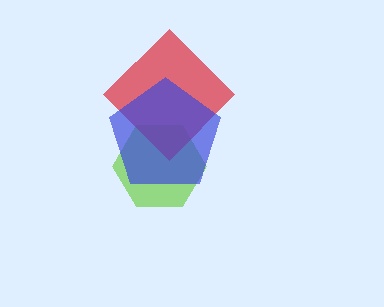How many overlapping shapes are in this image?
There are 3 overlapping shapes in the image.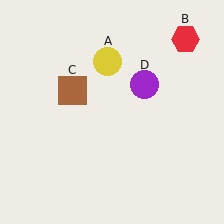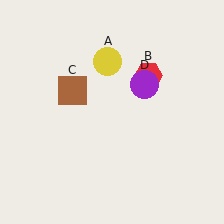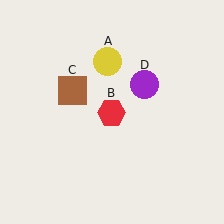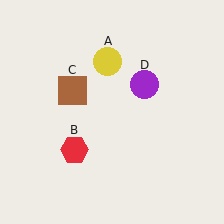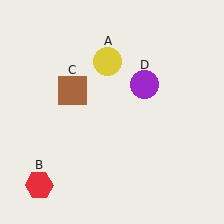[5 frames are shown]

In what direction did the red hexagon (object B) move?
The red hexagon (object B) moved down and to the left.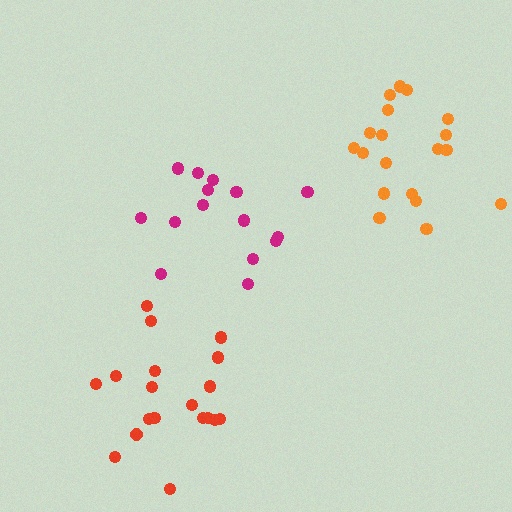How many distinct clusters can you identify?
There are 3 distinct clusters.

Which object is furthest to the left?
The red cluster is leftmost.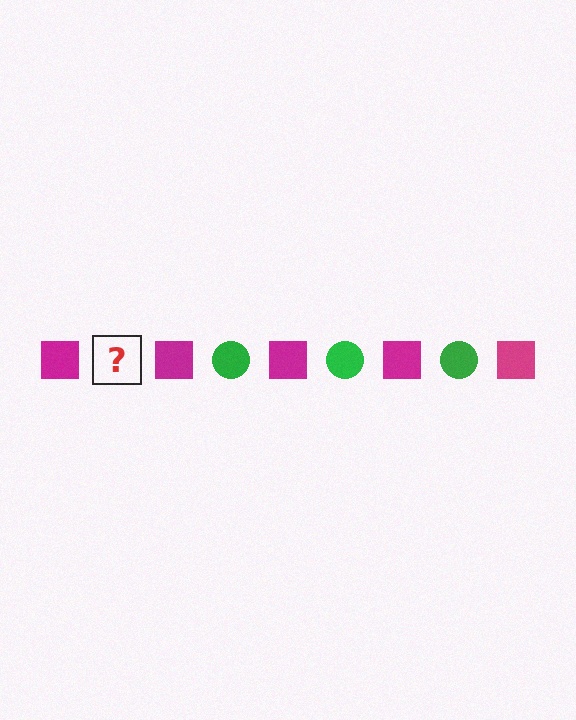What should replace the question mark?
The question mark should be replaced with a green circle.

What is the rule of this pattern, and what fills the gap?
The rule is that the pattern alternates between magenta square and green circle. The gap should be filled with a green circle.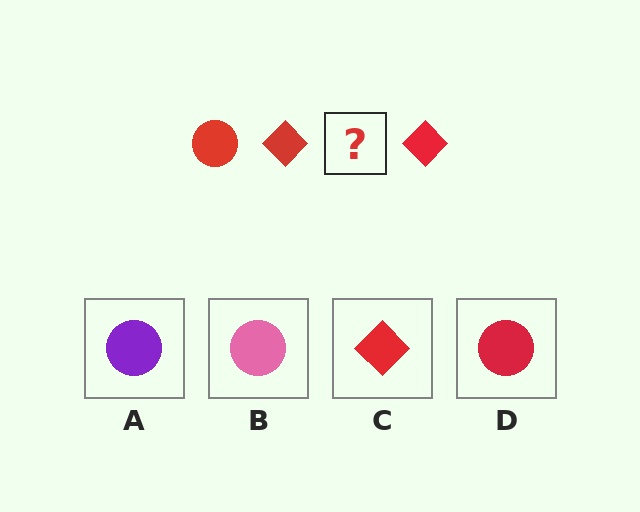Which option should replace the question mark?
Option D.